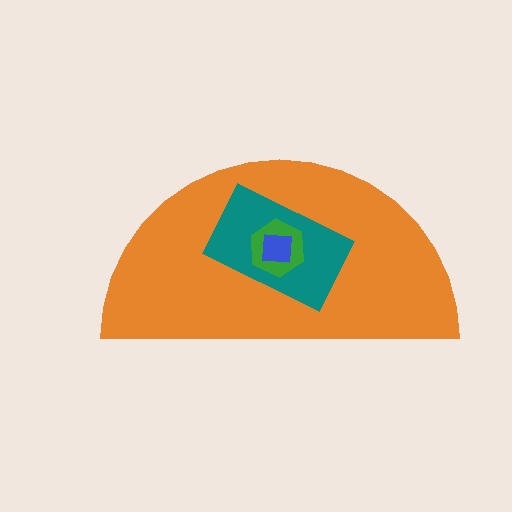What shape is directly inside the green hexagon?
The blue square.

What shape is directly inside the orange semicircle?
The teal rectangle.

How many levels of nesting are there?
4.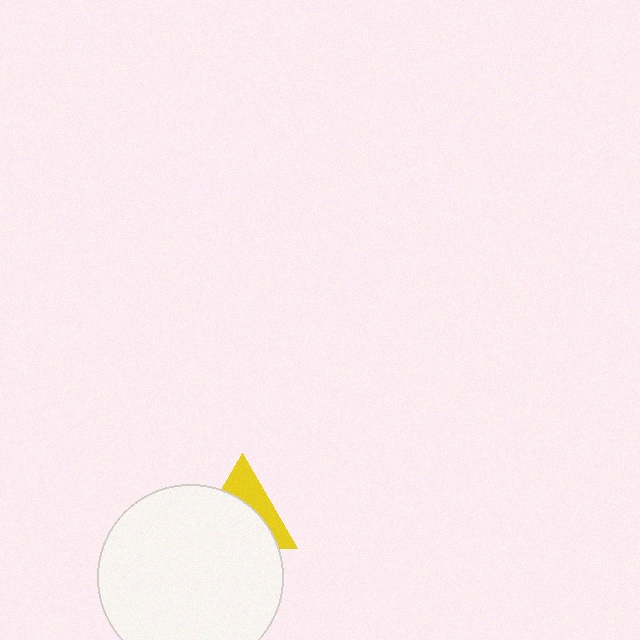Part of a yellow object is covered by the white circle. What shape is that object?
It is a triangle.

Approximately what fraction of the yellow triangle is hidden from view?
Roughly 62% of the yellow triangle is hidden behind the white circle.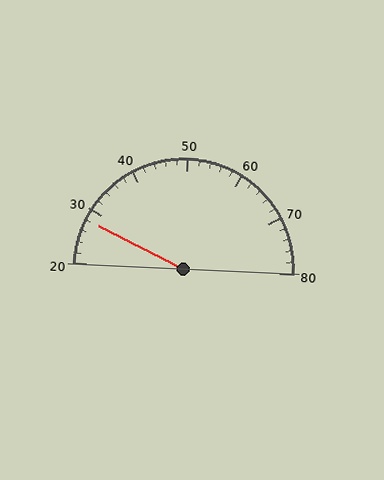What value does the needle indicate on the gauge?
The needle indicates approximately 28.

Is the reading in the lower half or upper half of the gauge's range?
The reading is in the lower half of the range (20 to 80).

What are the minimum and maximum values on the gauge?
The gauge ranges from 20 to 80.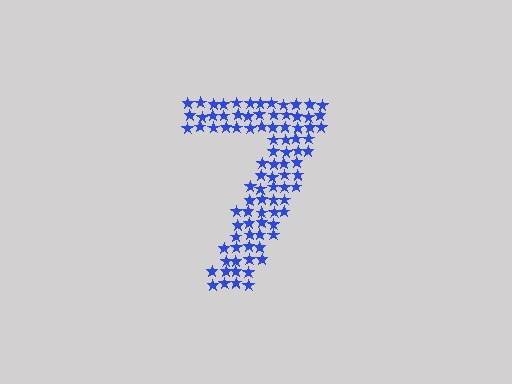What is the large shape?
The large shape is the digit 7.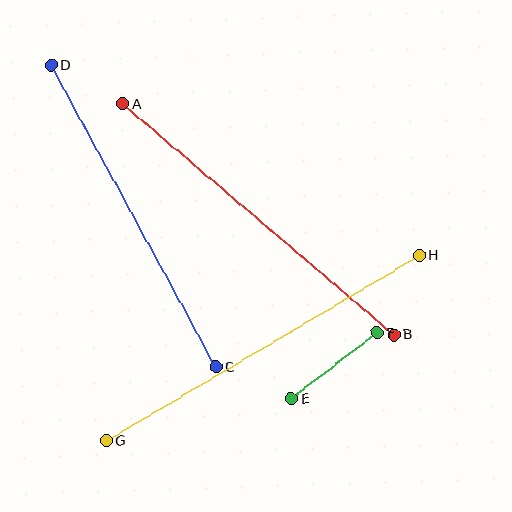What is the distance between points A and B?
The distance is approximately 356 pixels.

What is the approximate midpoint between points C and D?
The midpoint is at approximately (134, 216) pixels.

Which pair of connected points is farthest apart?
Points G and H are farthest apart.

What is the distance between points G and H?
The distance is approximately 363 pixels.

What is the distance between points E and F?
The distance is approximately 108 pixels.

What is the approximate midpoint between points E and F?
The midpoint is at approximately (334, 366) pixels.